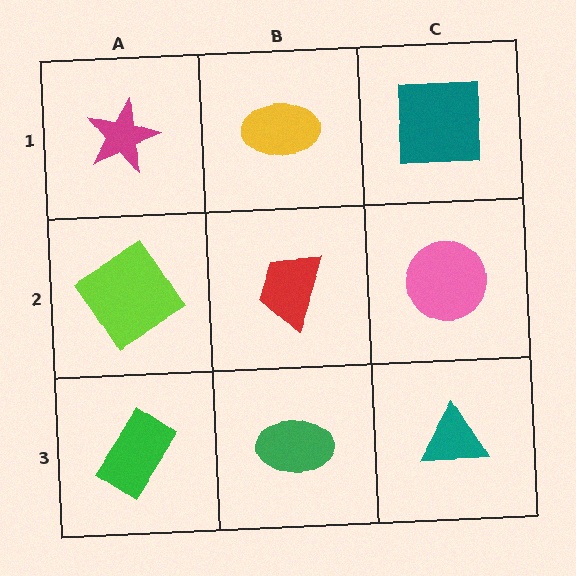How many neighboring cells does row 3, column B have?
3.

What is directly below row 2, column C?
A teal triangle.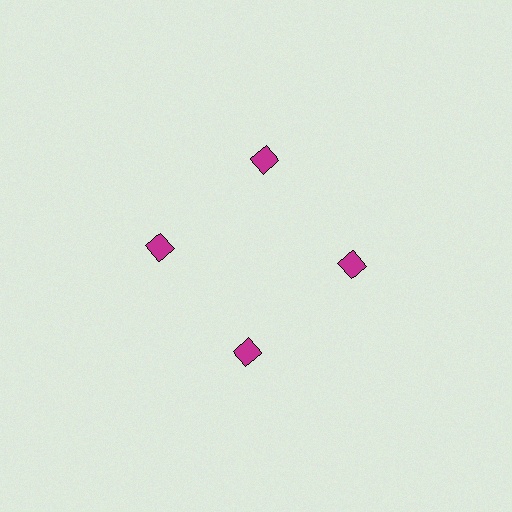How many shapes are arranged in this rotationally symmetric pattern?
There are 4 shapes, arranged in 4 groups of 1.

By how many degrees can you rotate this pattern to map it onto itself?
The pattern maps onto itself every 90 degrees of rotation.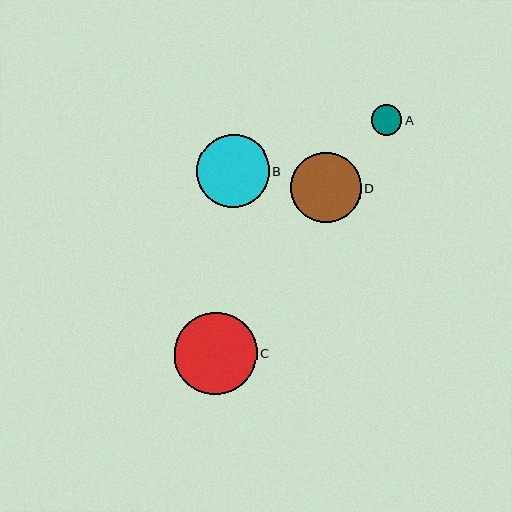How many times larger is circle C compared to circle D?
Circle C is approximately 1.2 times the size of circle D.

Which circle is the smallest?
Circle A is the smallest with a size of approximately 30 pixels.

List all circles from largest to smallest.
From largest to smallest: C, B, D, A.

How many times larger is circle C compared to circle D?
Circle C is approximately 1.2 times the size of circle D.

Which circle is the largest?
Circle C is the largest with a size of approximately 82 pixels.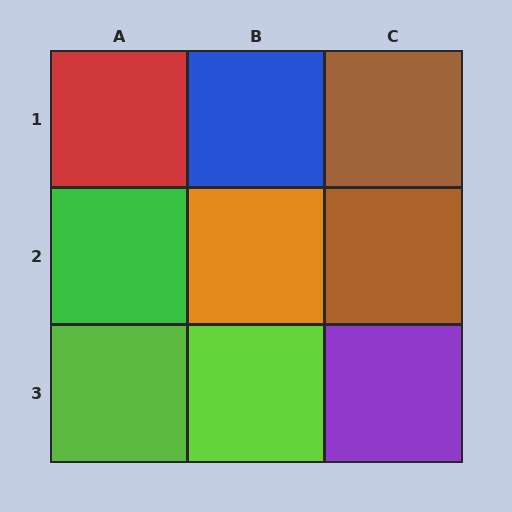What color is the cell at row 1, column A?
Red.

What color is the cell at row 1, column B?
Blue.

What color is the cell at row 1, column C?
Brown.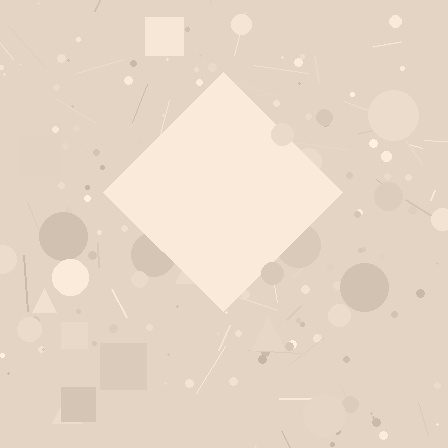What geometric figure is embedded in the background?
A diamond is embedded in the background.